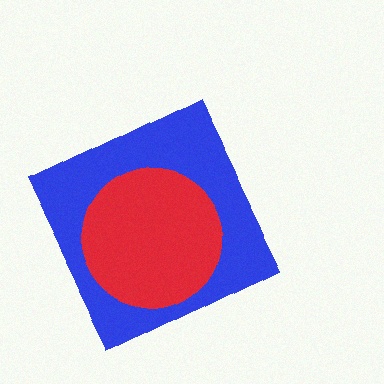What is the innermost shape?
The red circle.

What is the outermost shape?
The blue diamond.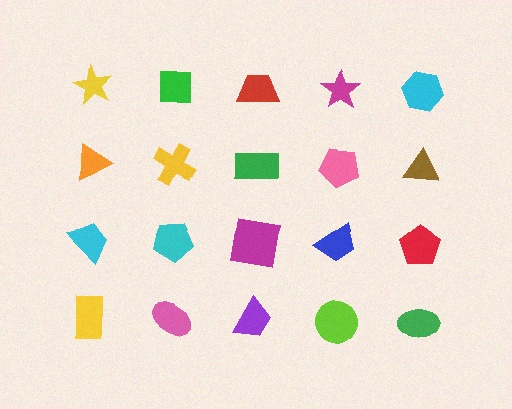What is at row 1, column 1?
A yellow star.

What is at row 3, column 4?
A blue trapezoid.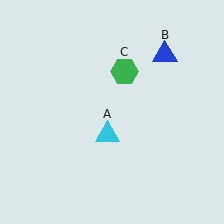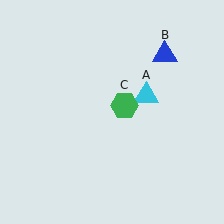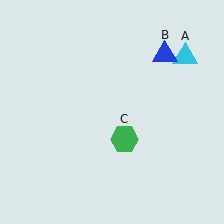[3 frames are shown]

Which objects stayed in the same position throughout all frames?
Blue triangle (object B) remained stationary.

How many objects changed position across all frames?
2 objects changed position: cyan triangle (object A), green hexagon (object C).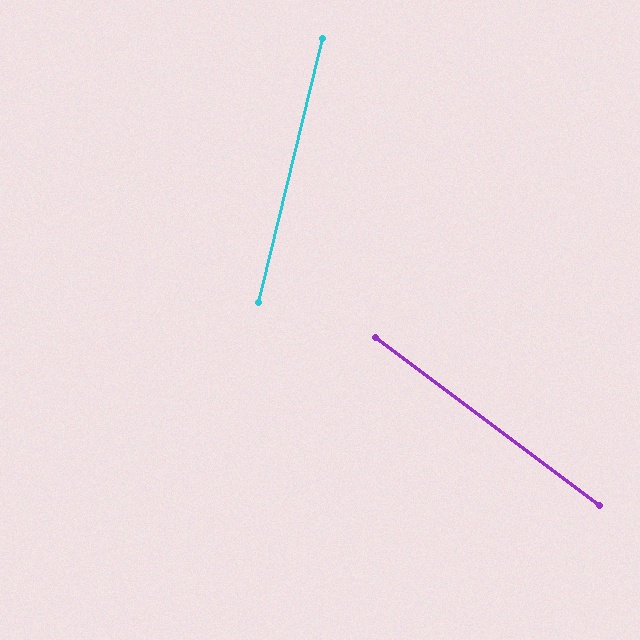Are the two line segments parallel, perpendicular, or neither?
Neither parallel nor perpendicular — they differ by about 67°.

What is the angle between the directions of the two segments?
Approximately 67 degrees.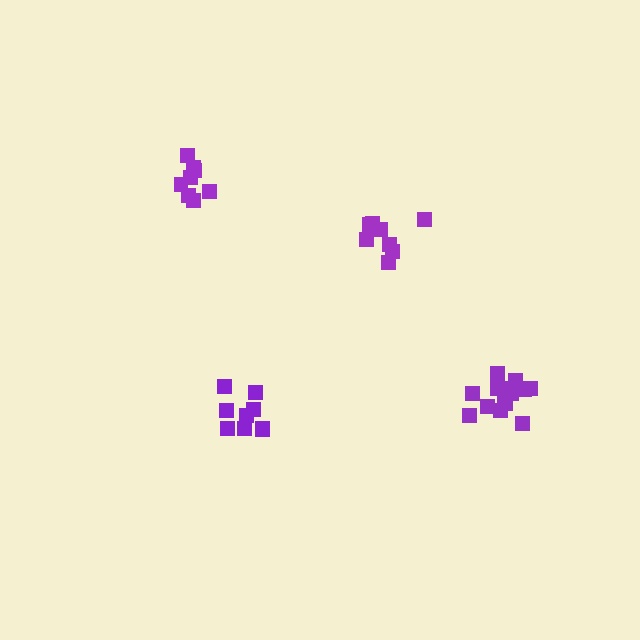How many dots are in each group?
Group 1: 9 dots, Group 2: 8 dots, Group 3: 14 dots, Group 4: 8 dots (39 total).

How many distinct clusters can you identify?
There are 4 distinct clusters.